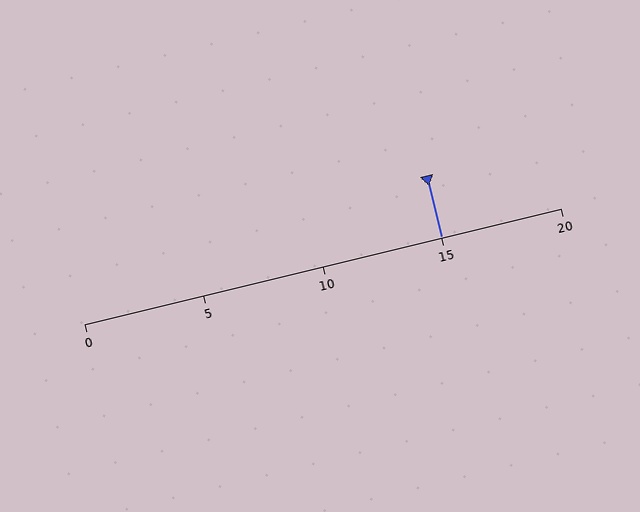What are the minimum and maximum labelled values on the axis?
The axis runs from 0 to 20.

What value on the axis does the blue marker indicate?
The marker indicates approximately 15.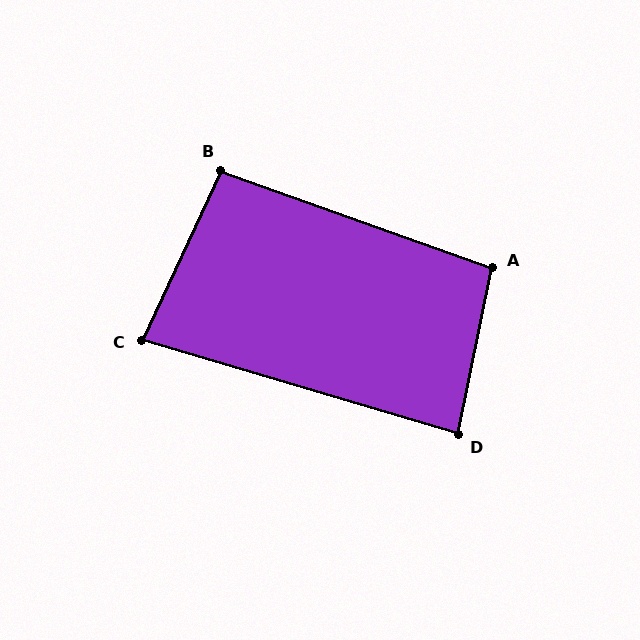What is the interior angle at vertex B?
Approximately 95 degrees (obtuse).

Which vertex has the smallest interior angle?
C, at approximately 82 degrees.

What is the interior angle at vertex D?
Approximately 85 degrees (acute).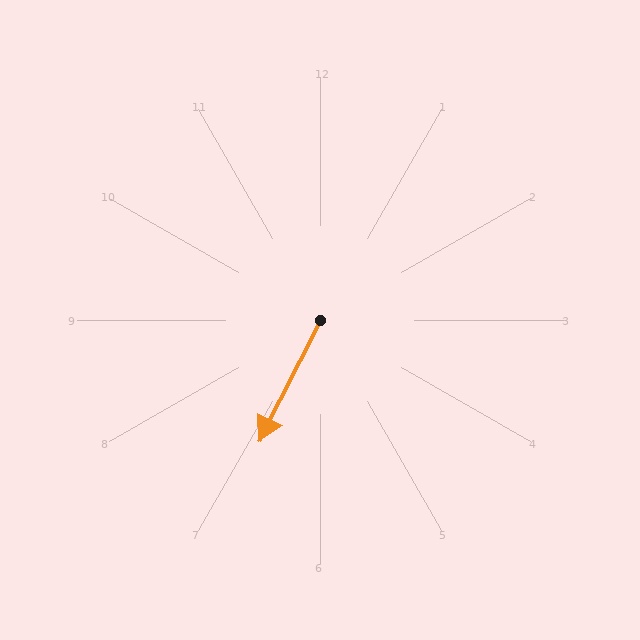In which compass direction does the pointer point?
Southwest.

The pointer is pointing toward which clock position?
Roughly 7 o'clock.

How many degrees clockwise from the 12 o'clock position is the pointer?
Approximately 207 degrees.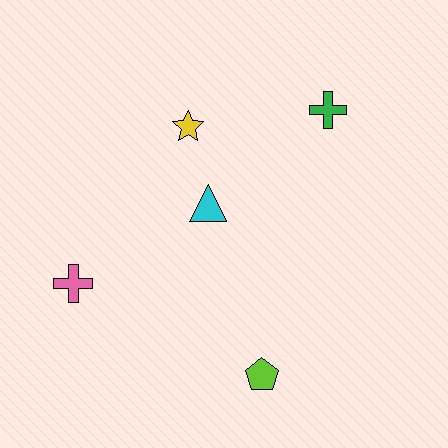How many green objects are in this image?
There is 1 green object.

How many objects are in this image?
There are 5 objects.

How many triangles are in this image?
There is 1 triangle.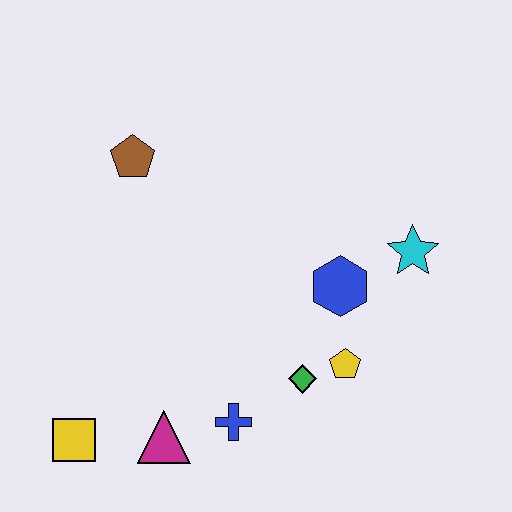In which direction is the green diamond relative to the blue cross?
The green diamond is to the right of the blue cross.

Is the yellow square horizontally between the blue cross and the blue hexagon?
No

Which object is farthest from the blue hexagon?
The yellow square is farthest from the blue hexagon.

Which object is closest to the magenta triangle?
The blue cross is closest to the magenta triangle.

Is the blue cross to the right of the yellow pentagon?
No